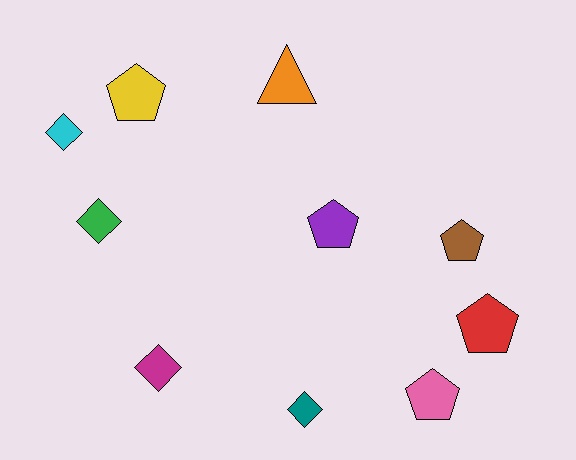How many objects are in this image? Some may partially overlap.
There are 10 objects.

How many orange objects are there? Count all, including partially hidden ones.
There is 1 orange object.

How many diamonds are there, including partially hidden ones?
There are 4 diamonds.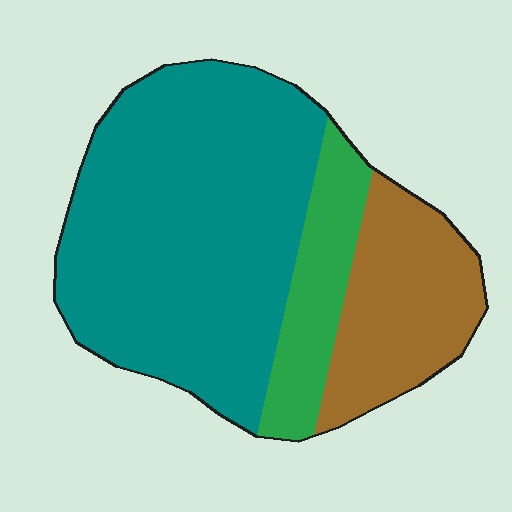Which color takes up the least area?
Green, at roughly 15%.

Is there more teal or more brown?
Teal.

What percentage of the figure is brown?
Brown covers 23% of the figure.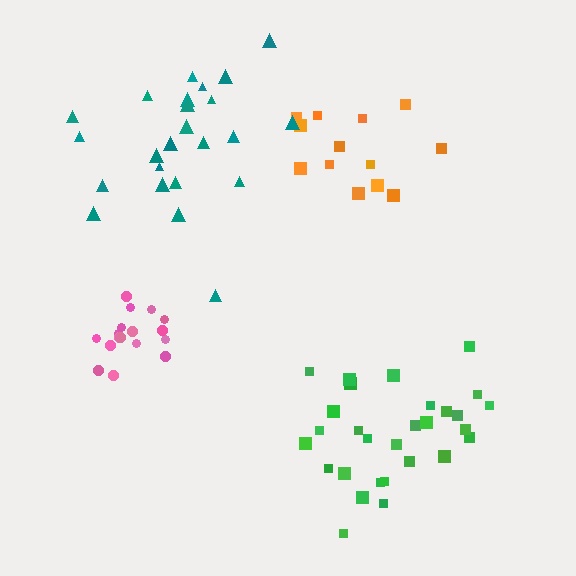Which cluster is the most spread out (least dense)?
Orange.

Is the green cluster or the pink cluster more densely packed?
Pink.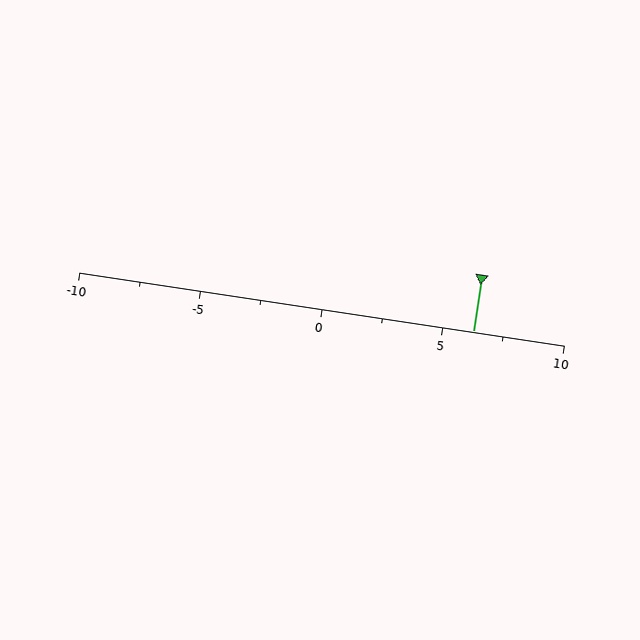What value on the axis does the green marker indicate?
The marker indicates approximately 6.2.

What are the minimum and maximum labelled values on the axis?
The axis runs from -10 to 10.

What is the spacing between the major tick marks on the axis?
The major ticks are spaced 5 apart.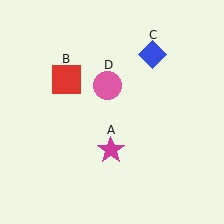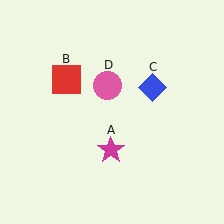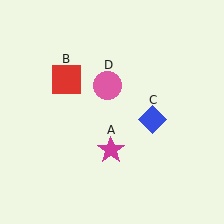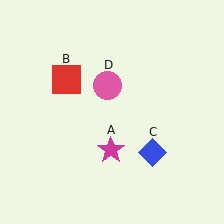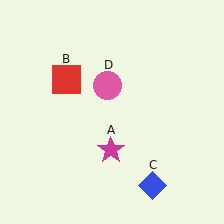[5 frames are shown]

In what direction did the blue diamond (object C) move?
The blue diamond (object C) moved down.